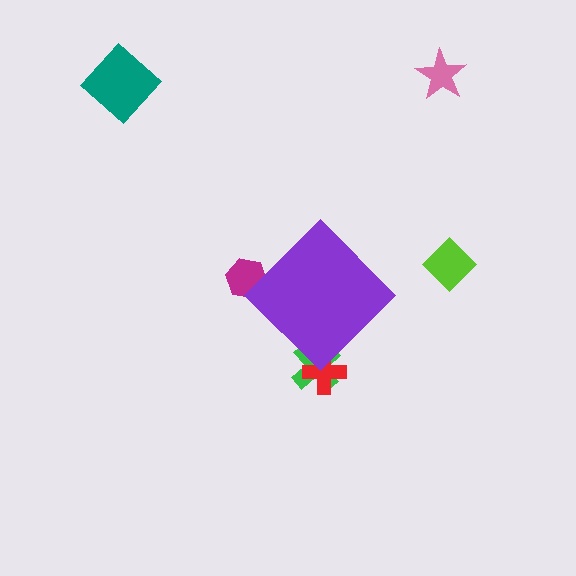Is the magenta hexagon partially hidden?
Yes, the magenta hexagon is partially hidden behind the purple diamond.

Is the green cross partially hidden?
Yes, the green cross is partially hidden behind the purple diamond.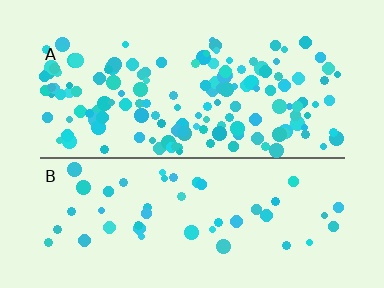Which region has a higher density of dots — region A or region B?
A (the top).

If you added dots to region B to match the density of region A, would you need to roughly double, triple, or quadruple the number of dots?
Approximately triple.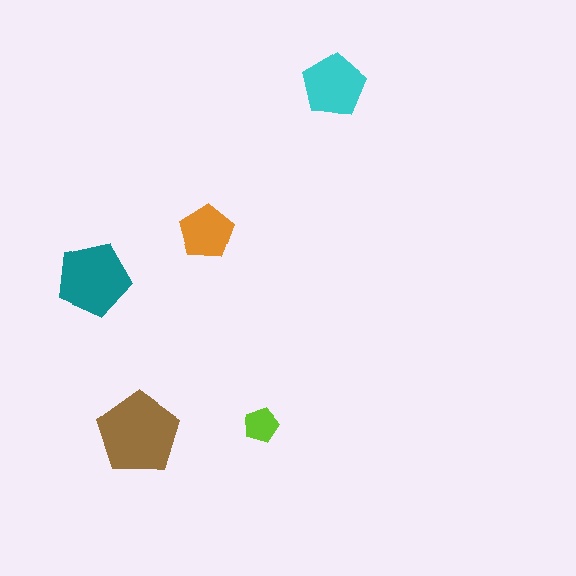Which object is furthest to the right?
The cyan pentagon is rightmost.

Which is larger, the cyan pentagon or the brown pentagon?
The brown one.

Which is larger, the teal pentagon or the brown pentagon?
The brown one.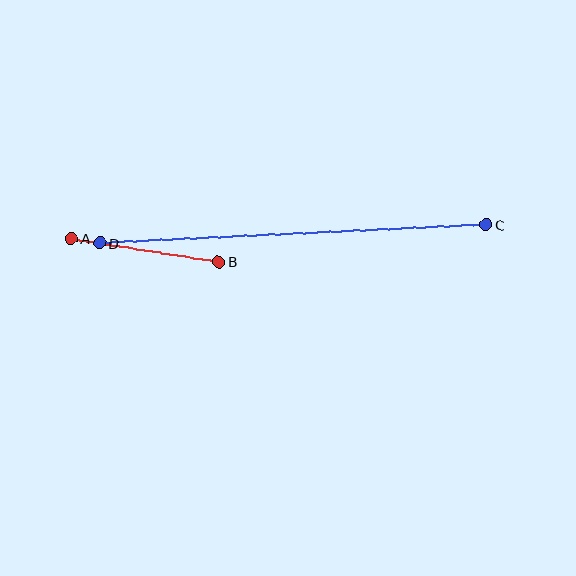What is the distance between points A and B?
The distance is approximately 149 pixels.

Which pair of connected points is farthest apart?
Points C and D are farthest apart.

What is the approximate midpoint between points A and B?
The midpoint is at approximately (145, 250) pixels.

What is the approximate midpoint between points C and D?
The midpoint is at approximately (293, 234) pixels.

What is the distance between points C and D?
The distance is approximately 387 pixels.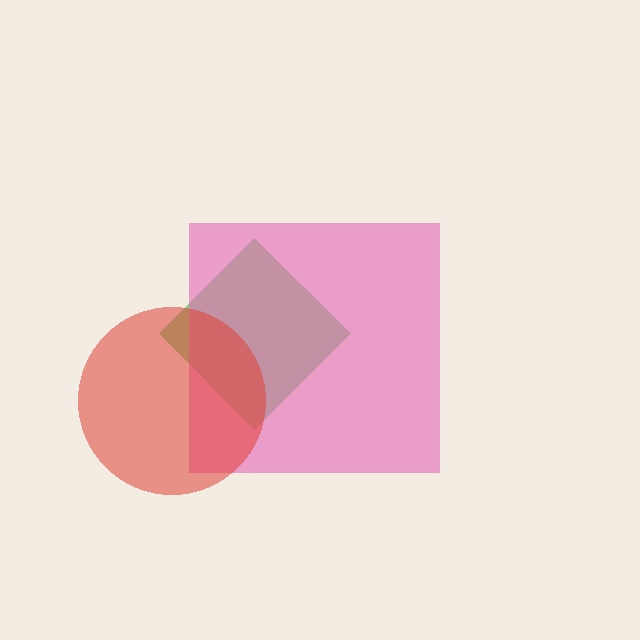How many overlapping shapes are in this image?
There are 3 overlapping shapes in the image.